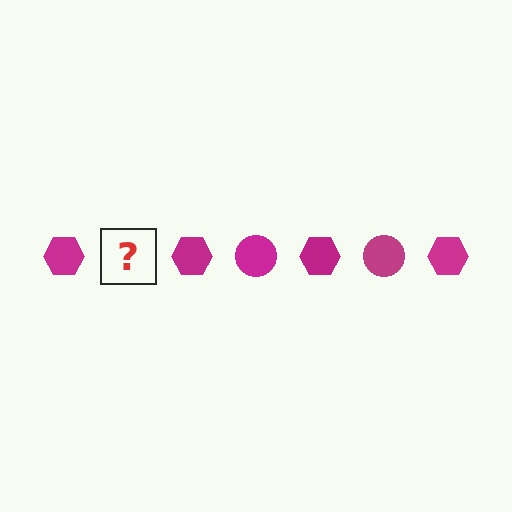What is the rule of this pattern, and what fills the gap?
The rule is that the pattern cycles through hexagon, circle shapes in magenta. The gap should be filled with a magenta circle.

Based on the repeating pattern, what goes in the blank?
The blank should be a magenta circle.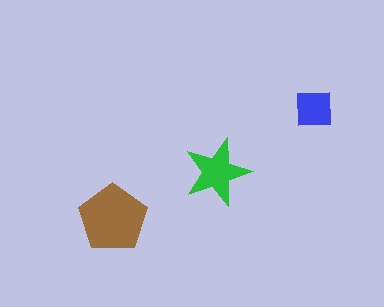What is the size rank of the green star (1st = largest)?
2nd.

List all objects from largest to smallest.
The brown pentagon, the green star, the blue square.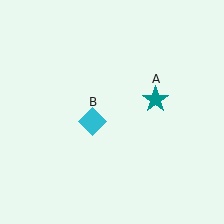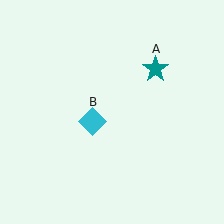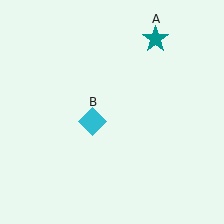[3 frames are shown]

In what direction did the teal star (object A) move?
The teal star (object A) moved up.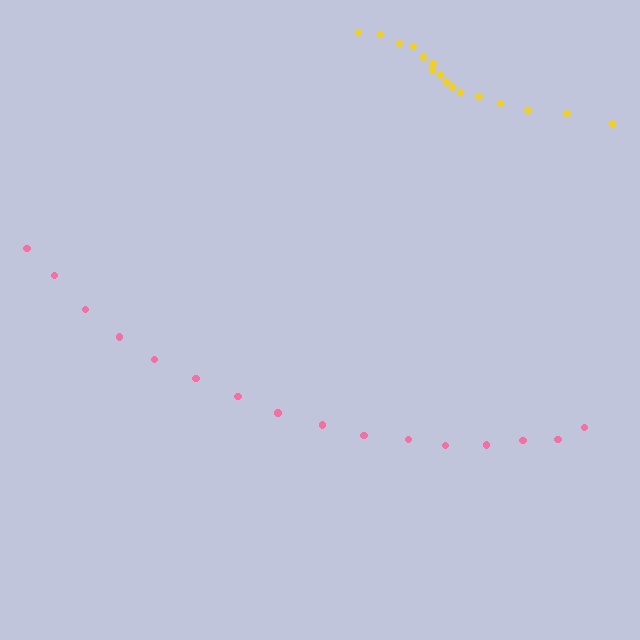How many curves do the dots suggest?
There are 2 distinct paths.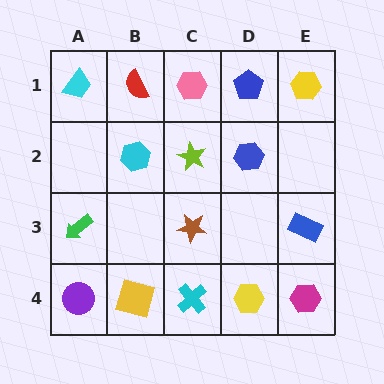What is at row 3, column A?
A green arrow.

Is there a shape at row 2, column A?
No, that cell is empty.